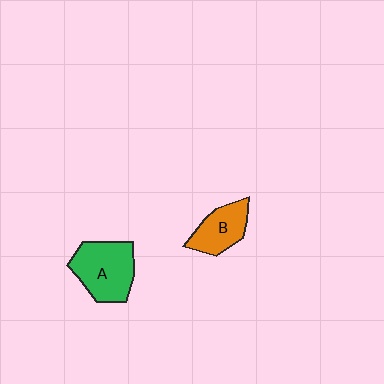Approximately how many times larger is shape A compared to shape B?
Approximately 1.5 times.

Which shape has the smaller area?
Shape B (orange).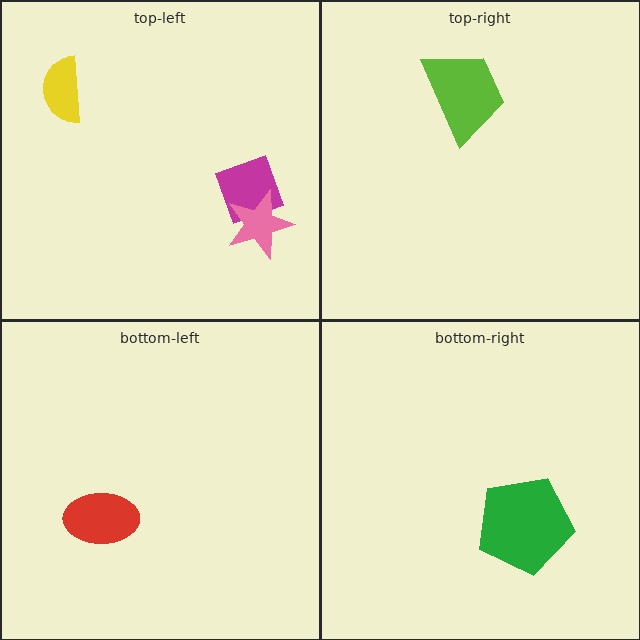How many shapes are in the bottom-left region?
1.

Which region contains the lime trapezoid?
The top-right region.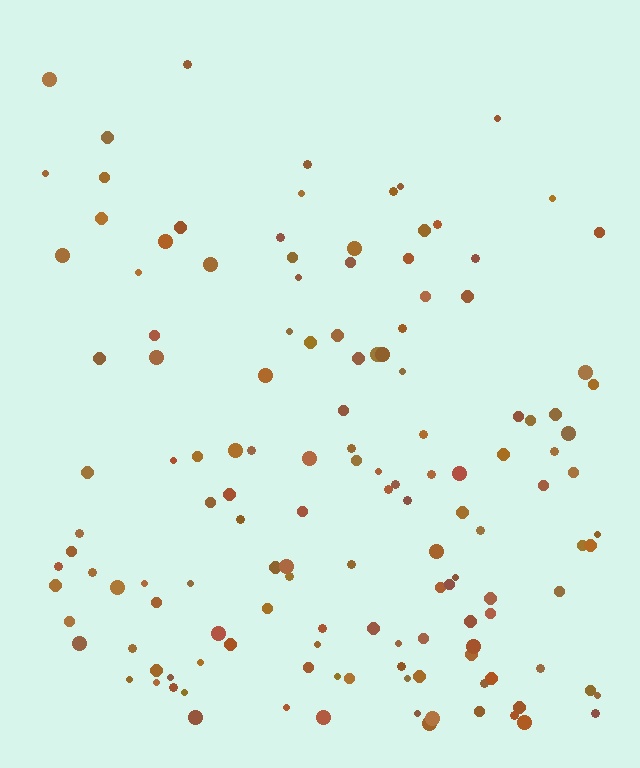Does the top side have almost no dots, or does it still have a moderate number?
Still a moderate number, just noticeably fewer than the bottom.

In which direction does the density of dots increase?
From top to bottom, with the bottom side densest.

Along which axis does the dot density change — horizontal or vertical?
Vertical.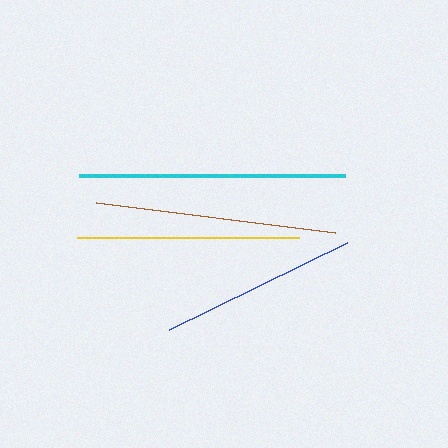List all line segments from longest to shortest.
From longest to shortest: cyan, brown, yellow, blue.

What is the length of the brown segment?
The brown segment is approximately 241 pixels long.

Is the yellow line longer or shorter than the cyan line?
The cyan line is longer than the yellow line.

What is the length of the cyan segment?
The cyan segment is approximately 267 pixels long.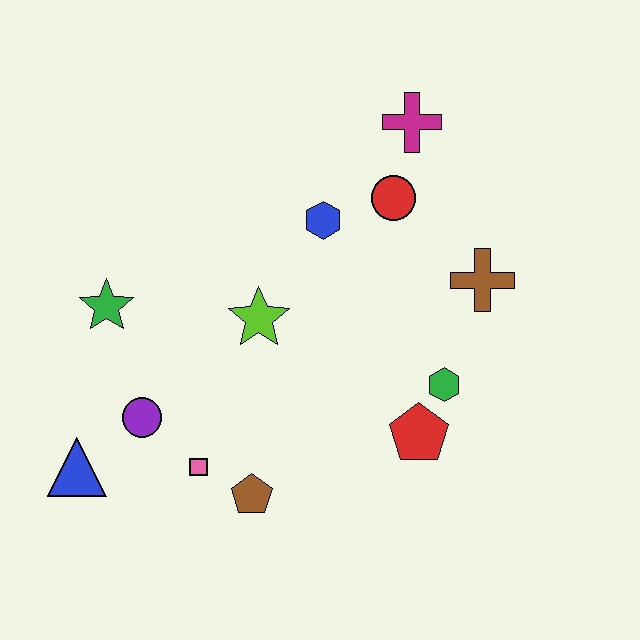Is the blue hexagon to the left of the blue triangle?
No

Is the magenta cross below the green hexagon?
No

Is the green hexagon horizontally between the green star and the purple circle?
No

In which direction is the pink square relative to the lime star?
The pink square is below the lime star.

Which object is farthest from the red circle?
The blue triangle is farthest from the red circle.